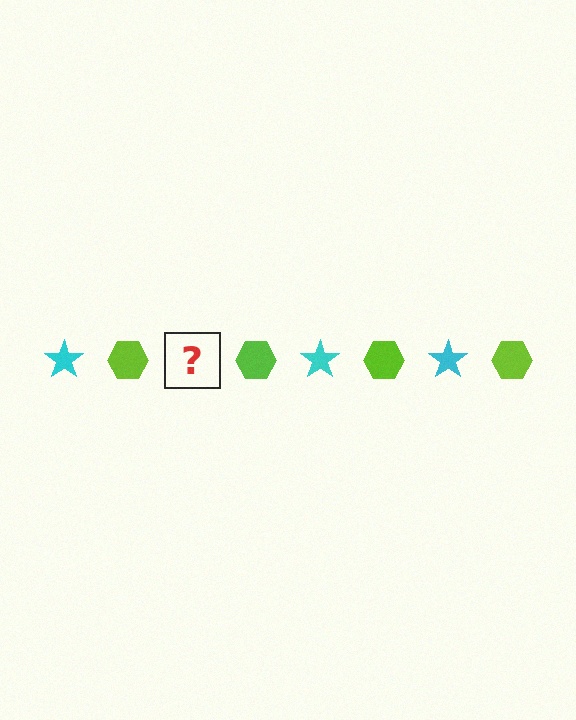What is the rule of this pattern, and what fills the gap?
The rule is that the pattern alternates between cyan star and lime hexagon. The gap should be filled with a cyan star.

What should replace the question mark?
The question mark should be replaced with a cyan star.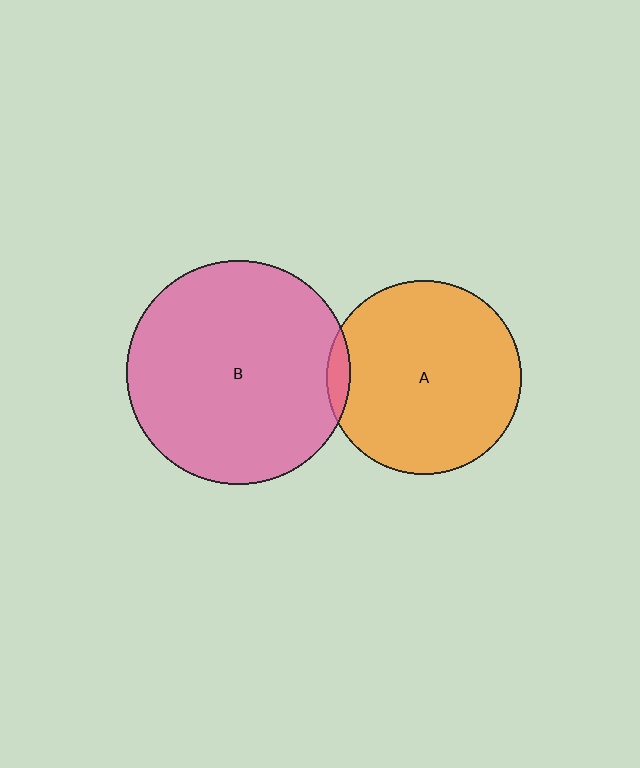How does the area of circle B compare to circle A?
Approximately 1.3 times.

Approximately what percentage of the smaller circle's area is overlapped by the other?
Approximately 5%.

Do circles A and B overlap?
Yes.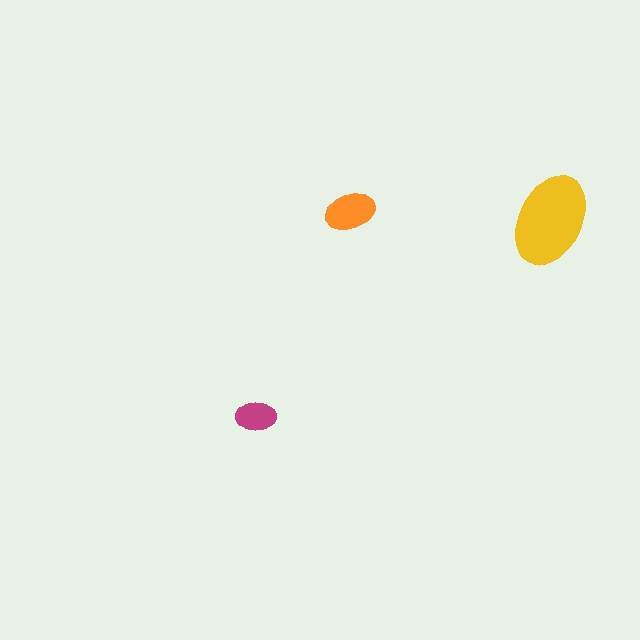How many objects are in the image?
There are 3 objects in the image.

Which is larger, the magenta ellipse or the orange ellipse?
The orange one.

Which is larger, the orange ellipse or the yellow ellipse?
The yellow one.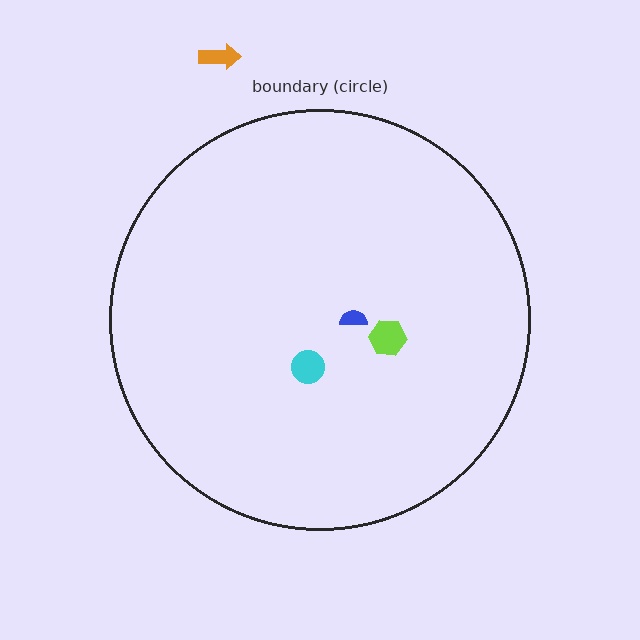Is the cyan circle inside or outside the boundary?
Inside.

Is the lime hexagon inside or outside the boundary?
Inside.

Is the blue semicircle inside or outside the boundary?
Inside.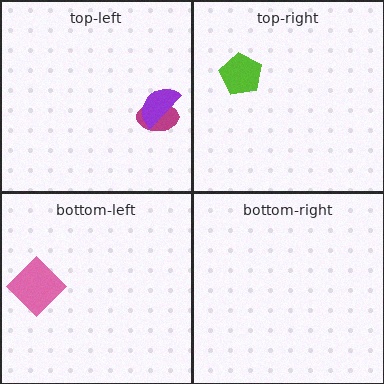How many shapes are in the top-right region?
1.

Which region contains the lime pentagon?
The top-right region.